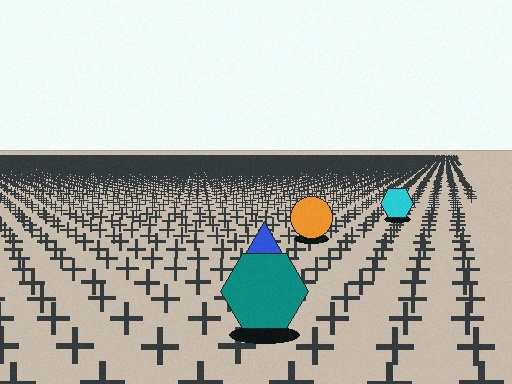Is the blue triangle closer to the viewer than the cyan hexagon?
Yes. The blue triangle is closer — you can tell from the texture gradient: the ground texture is coarser near it.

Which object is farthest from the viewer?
The cyan hexagon is farthest from the viewer. It appears smaller and the ground texture around it is denser.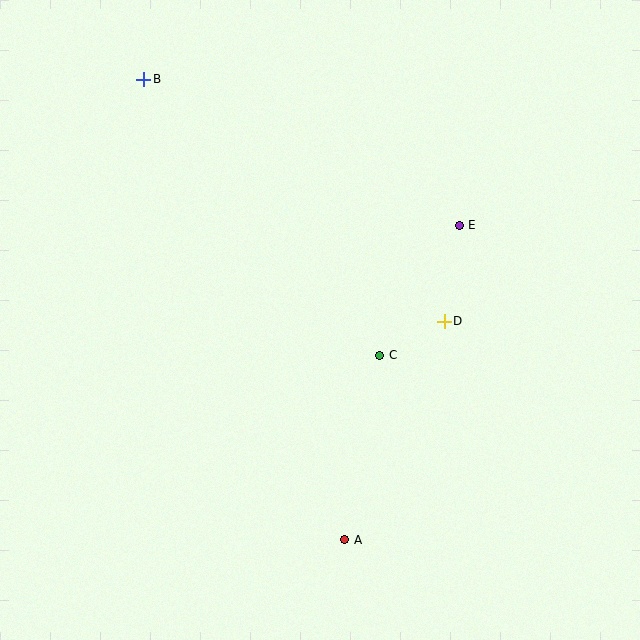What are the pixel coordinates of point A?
Point A is at (345, 540).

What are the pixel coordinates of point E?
Point E is at (459, 225).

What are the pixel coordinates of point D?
Point D is at (444, 321).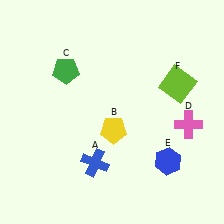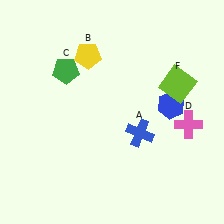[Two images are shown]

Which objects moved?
The objects that moved are: the blue cross (A), the yellow pentagon (B), the blue hexagon (E).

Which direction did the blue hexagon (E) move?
The blue hexagon (E) moved up.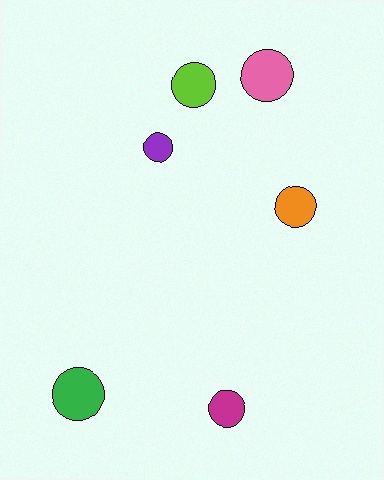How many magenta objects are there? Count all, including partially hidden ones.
There is 1 magenta object.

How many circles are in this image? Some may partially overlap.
There are 6 circles.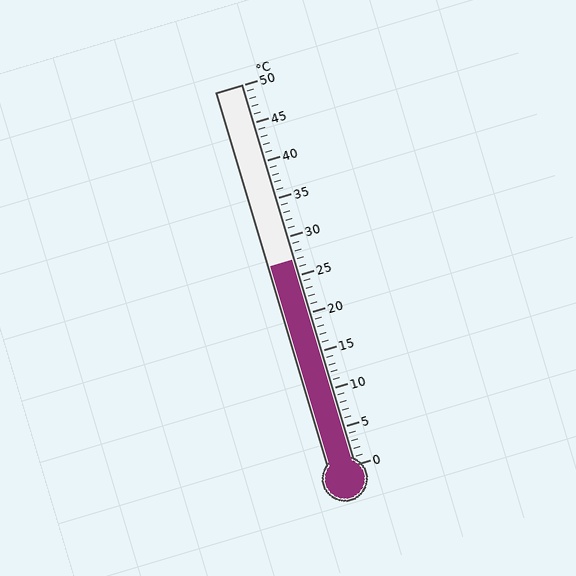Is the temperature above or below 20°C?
The temperature is above 20°C.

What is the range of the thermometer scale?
The thermometer scale ranges from 0°C to 50°C.